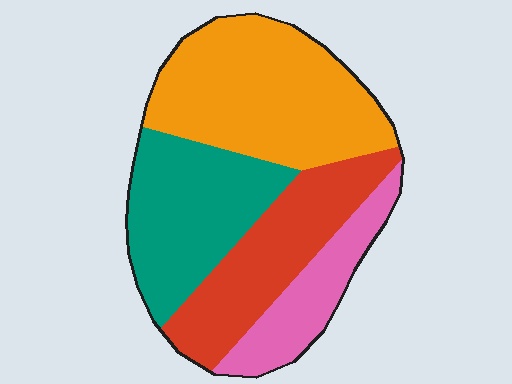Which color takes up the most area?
Orange, at roughly 35%.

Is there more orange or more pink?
Orange.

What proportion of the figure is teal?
Teal covers 26% of the figure.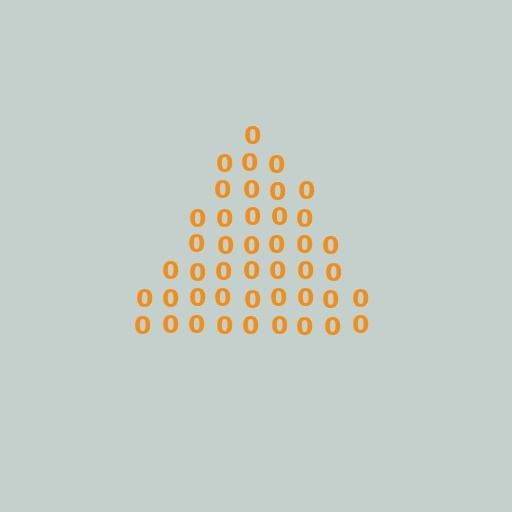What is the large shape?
The large shape is a triangle.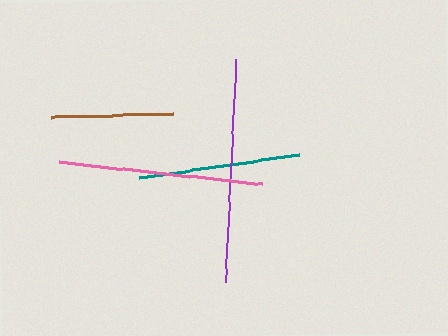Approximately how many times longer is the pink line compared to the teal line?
The pink line is approximately 1.3 times the length of the teal line.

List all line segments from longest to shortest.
From longest to shortest: purple, pink, teal, brown.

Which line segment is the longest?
The purple line is the longest at approximately 224 pixels.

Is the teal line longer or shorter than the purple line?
The purple line is longer than the teal line.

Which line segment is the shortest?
The brown line is the shortest at approximately 122 pixels.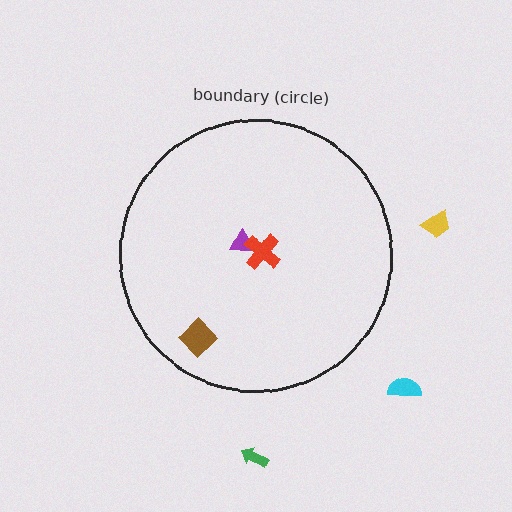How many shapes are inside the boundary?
3 inside, 3 outside.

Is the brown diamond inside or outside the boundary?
Inside.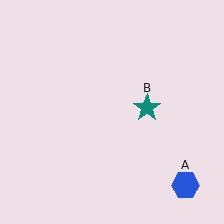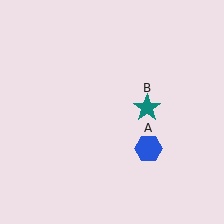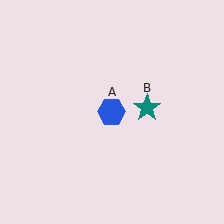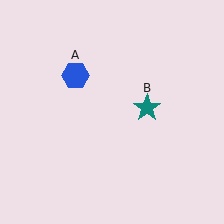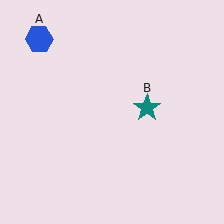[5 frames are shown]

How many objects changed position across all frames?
1 object changed position: blue hexagon (object A).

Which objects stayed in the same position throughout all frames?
Teal star (object B) remained stationary.